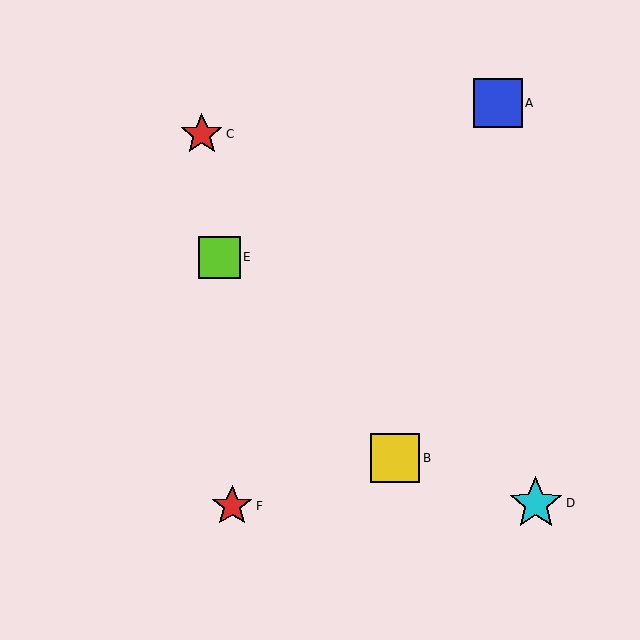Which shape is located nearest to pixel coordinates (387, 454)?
The yellow square (labeled B) at (395, 458) is nearest to that location.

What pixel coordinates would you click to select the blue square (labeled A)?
Click at (498, 103) to select the blue square A.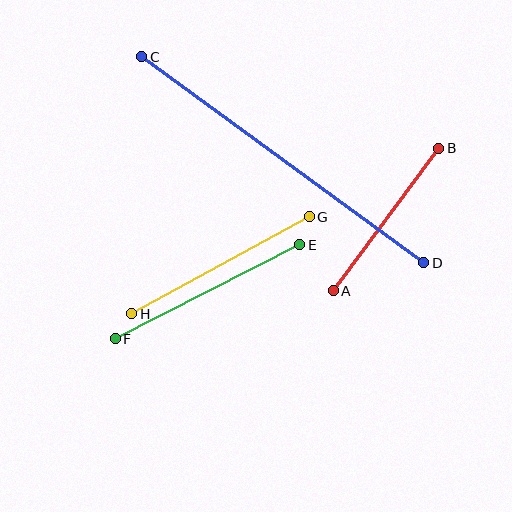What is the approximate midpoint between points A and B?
The midpoint is at approximately (386, 219) pixels.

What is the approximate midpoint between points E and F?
The midpoint is at approximately (208, 292) pixels.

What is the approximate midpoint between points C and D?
The midpoint is at approximately (283, 160) pixels.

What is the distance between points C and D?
The distance is approximately 350 pixels.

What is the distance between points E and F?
The distance is approximately 207 pixels.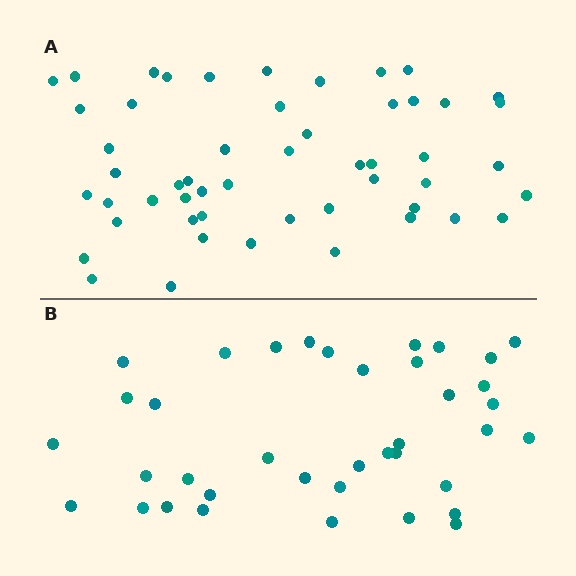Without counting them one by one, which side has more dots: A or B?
Region A (the top region) has more dots.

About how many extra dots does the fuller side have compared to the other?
Region A has approximately 15 more dots than region B.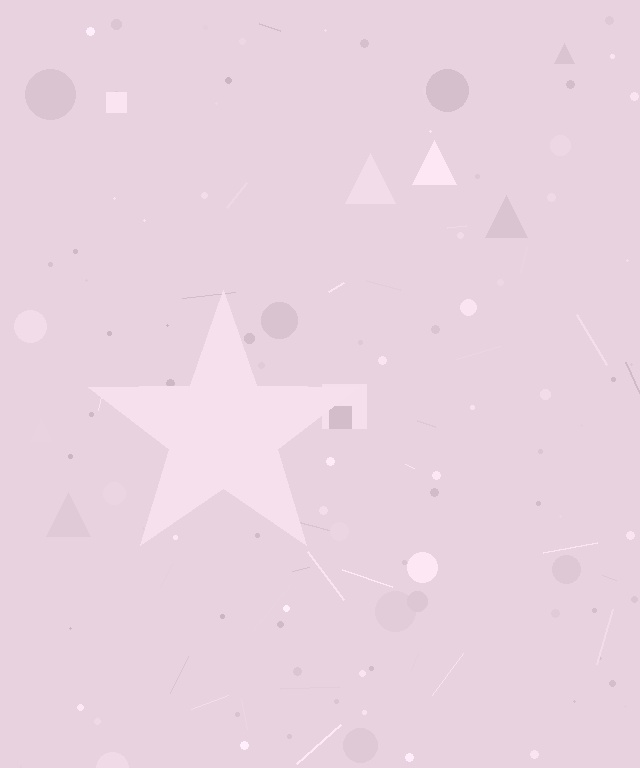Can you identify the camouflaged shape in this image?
The camouflaged shape is a star.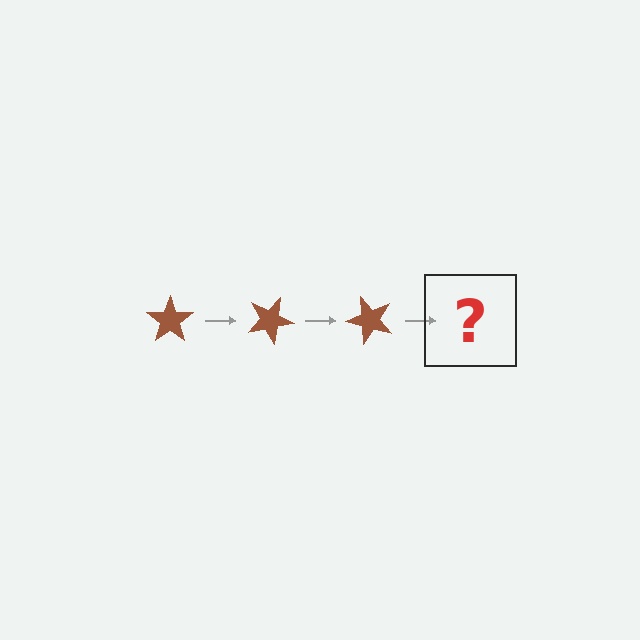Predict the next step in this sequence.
The next step is a brown star rotated 75 degrees.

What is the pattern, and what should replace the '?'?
The pattern is that the star rotates 25 degrees each step. The '?' should be a brown star rotated 75 degrees.